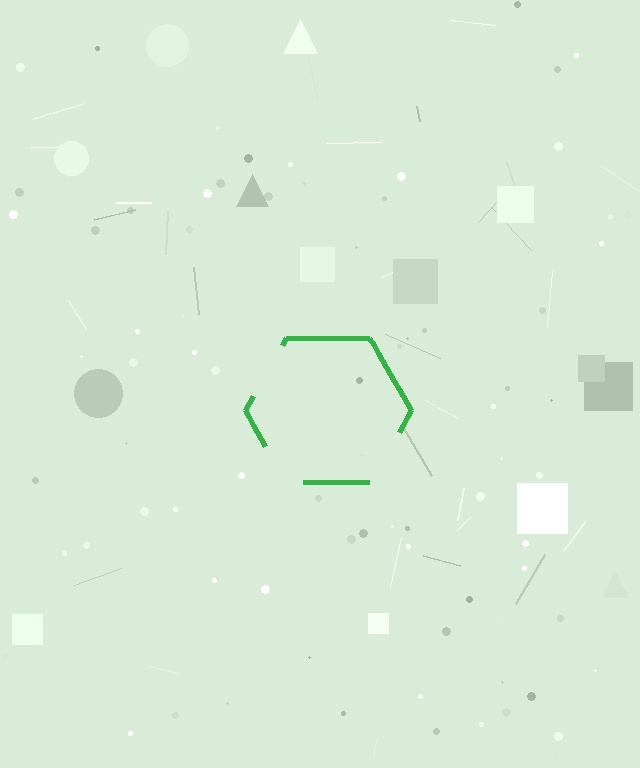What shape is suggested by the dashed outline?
The dashed outline suggests a hexagon.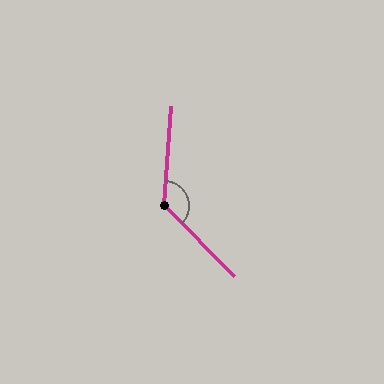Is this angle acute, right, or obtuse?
It is obtuse.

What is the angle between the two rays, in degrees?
Approximately 131 degrees.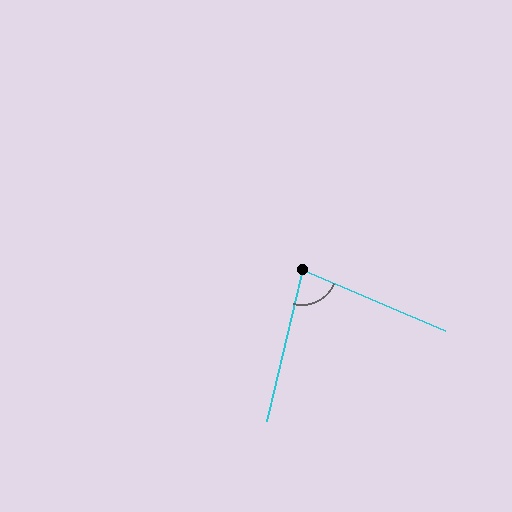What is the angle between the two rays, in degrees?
Approximately 80 degrees.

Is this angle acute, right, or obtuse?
It is acute.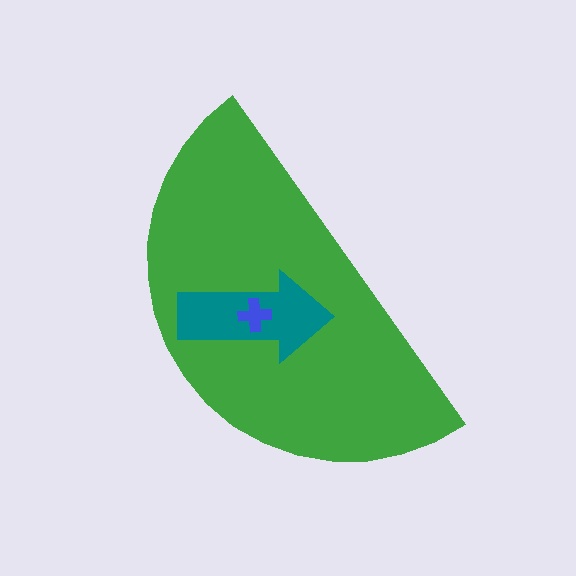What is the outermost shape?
The green semicircle.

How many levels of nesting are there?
3.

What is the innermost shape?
The blue cross.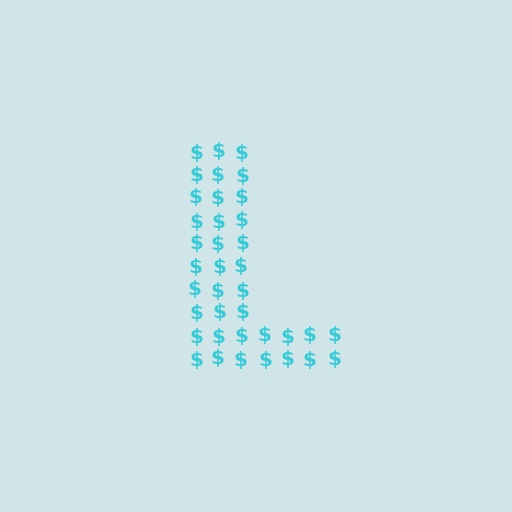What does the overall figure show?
The overall figure shows the letter L.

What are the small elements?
The small elements are dollar signs.